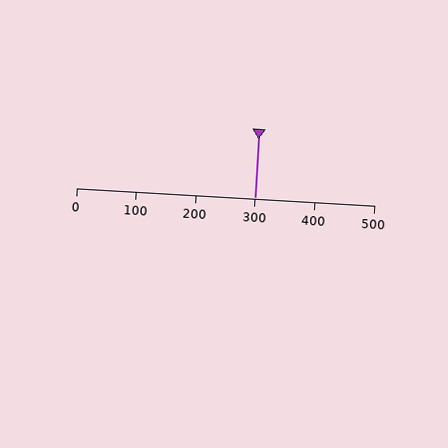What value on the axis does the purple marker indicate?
The marker indicates approximately 300.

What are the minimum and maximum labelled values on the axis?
The axis runs from 0 to 500.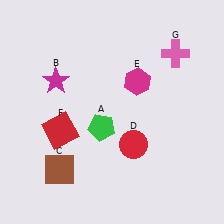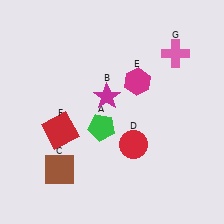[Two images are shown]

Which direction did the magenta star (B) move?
The magenta star (B) moved right.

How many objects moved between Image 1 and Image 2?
1 object moved between the two images.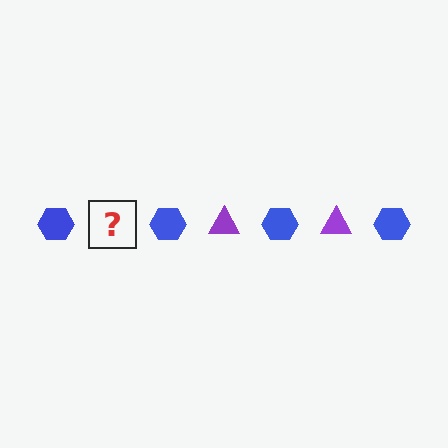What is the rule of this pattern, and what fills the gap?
The rule is that the pattern alternates between blue hexagon and purple triangle. The gap should be filled with a purple triangle.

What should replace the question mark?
The question mark should be replaced with a purple triangle.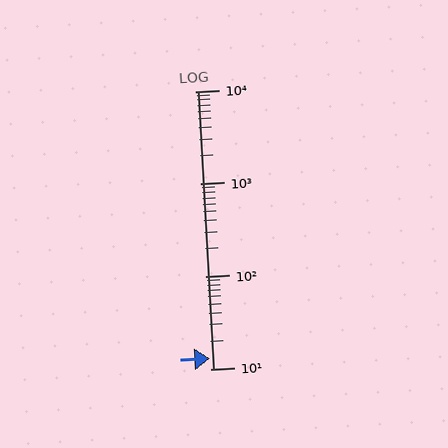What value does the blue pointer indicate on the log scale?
The pointer indicates approximately 13.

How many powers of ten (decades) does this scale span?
The scale spans 3 decades, from 10 to 10000.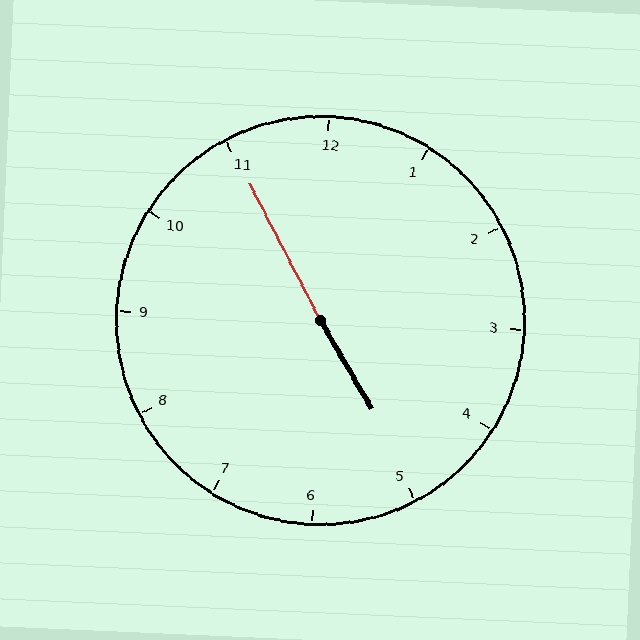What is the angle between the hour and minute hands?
Approximately 178 degrees.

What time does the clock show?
4:55.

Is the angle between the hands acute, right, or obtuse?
It is obtuse.